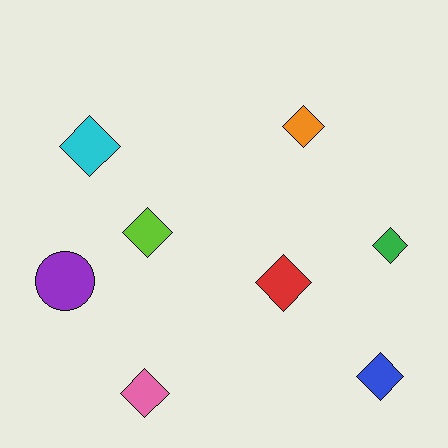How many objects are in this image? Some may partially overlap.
There are 8 objects.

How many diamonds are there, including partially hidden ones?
There are 7 diamonds.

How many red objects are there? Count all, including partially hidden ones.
There is 1 red object.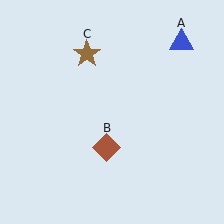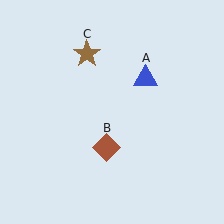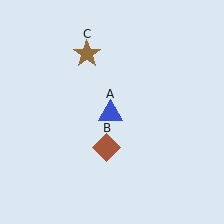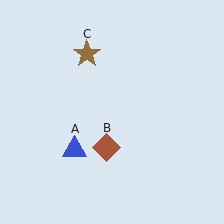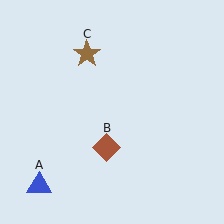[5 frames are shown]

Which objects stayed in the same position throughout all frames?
Brown diamond (object B) and brown star (object C) remained stationary.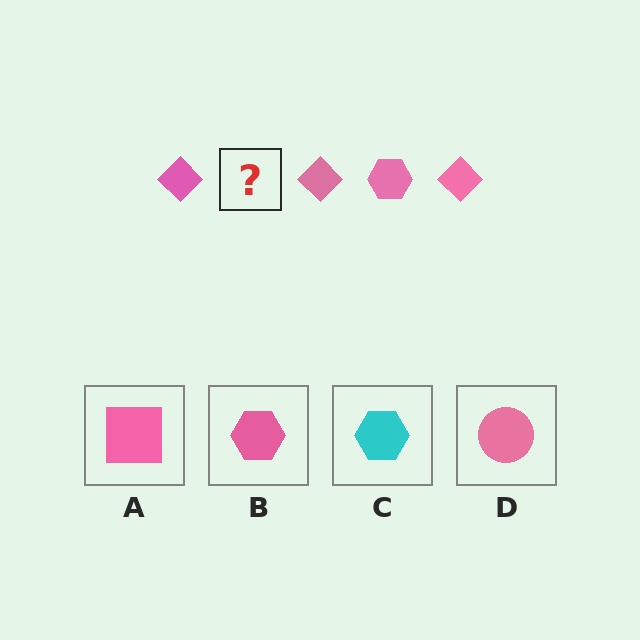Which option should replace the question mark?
Option B.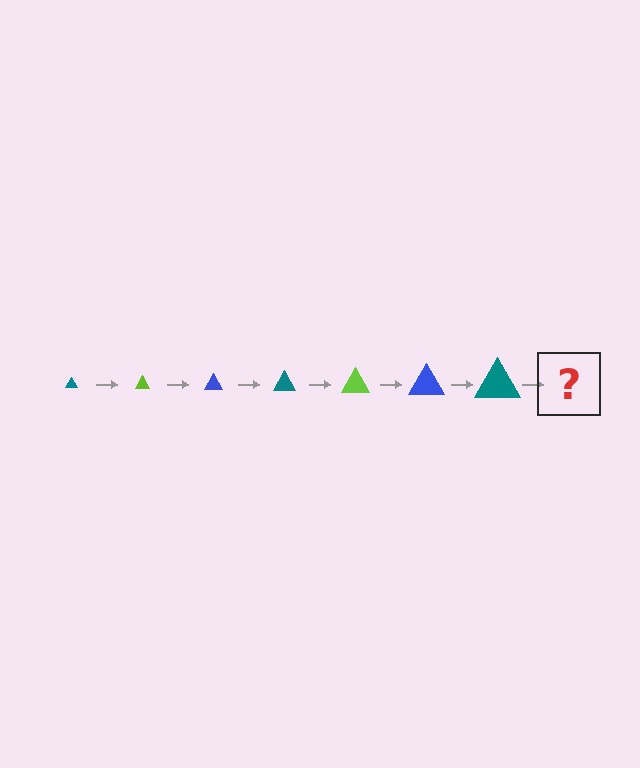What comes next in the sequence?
The next element should be a lime triangle, larger than the previous one.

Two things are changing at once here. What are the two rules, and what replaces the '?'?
The two rules are that the triangle grows larger each step and the color cycles through teal, lime, and blue. The '?' should be a lime triangle, larger than the previous one.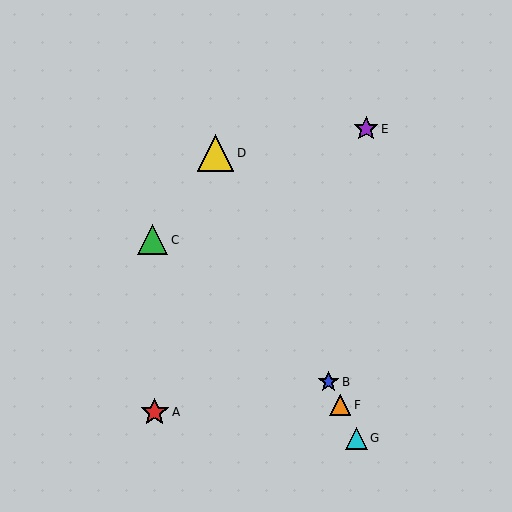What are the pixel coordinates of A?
Object A is at (155, 412).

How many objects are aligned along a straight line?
4 objects (B, D, F, G) are aligned along a straight line.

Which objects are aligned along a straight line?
Objects B, D, F, G are aligned along a straight line.